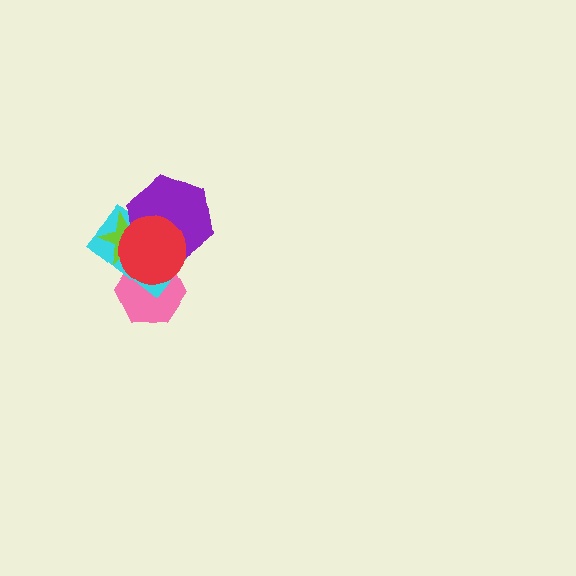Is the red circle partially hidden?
No, no other shape covers it.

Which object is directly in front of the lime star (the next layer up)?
The purple hexagon is directly in front of the lime star.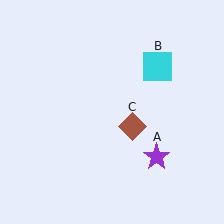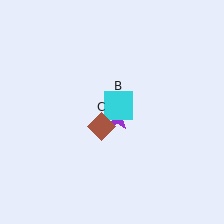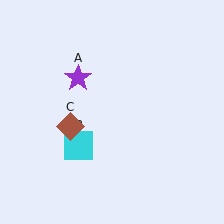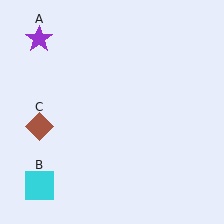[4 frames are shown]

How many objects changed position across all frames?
3 objects changed position: purple star (object A), cyan square (object B), brown diamond (object C).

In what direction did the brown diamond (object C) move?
The brown diamond (object C) moved left.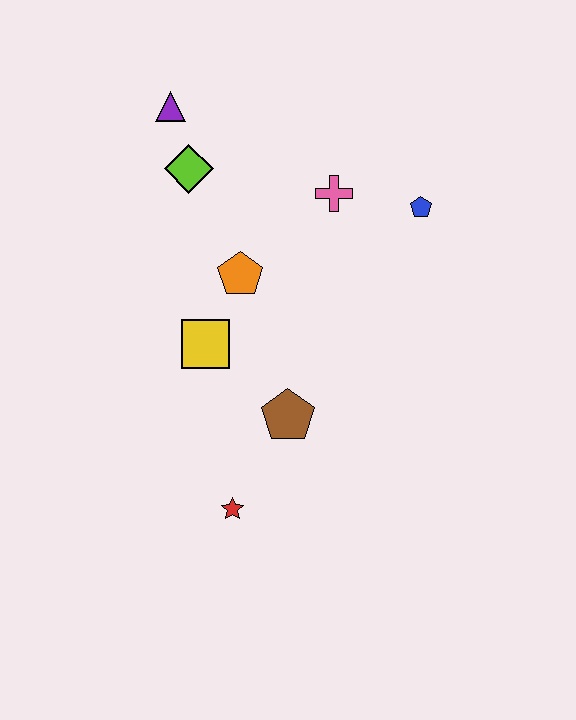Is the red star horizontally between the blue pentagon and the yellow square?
Yes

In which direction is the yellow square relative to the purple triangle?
The yellow square is below the purple triangle.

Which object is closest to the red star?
The brown pentagon is closest to the red star.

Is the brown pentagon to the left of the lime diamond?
No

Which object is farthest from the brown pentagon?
The purple triangle is farthest from the brown pentagon.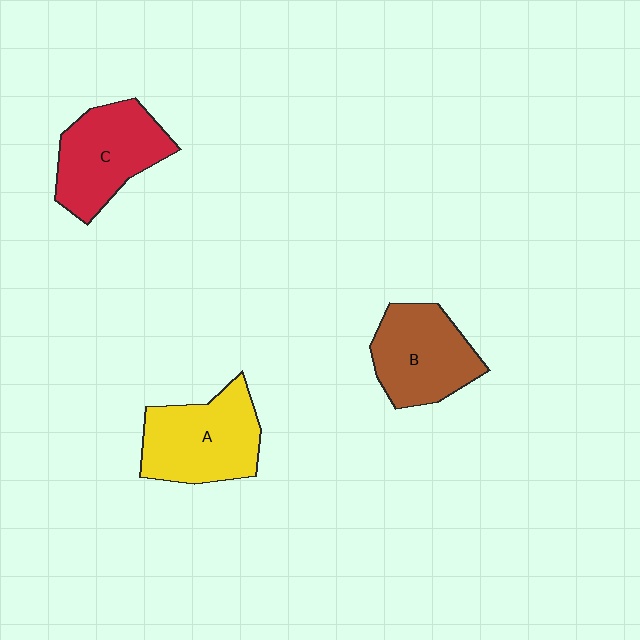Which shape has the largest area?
Shape A (yellow).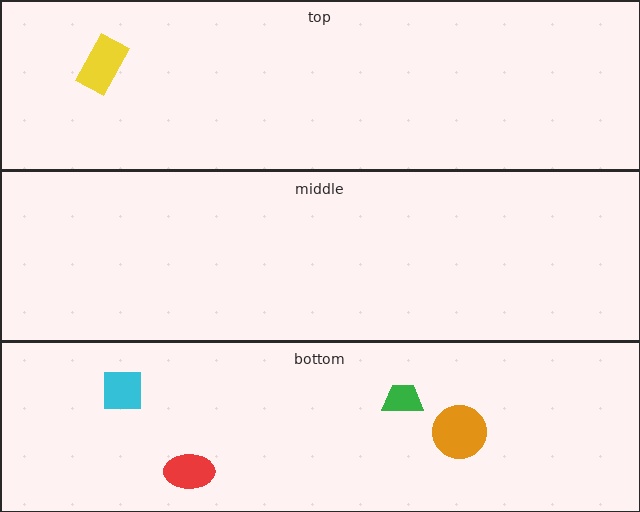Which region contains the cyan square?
The bottom region.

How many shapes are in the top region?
1.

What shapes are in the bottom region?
The cyan square, the green trapezoid, the red ellipse, the orange circle.